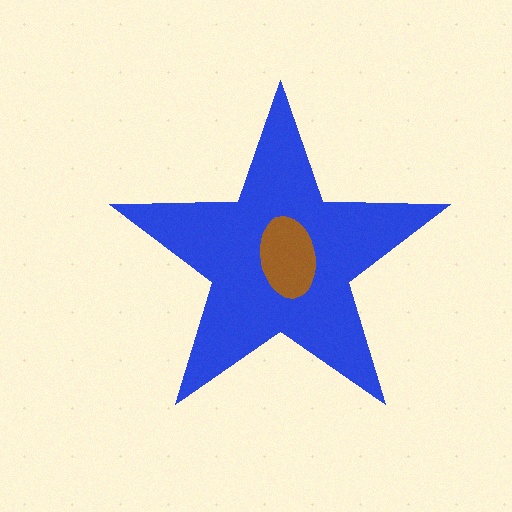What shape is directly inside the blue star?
The brown ellipse.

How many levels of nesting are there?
2.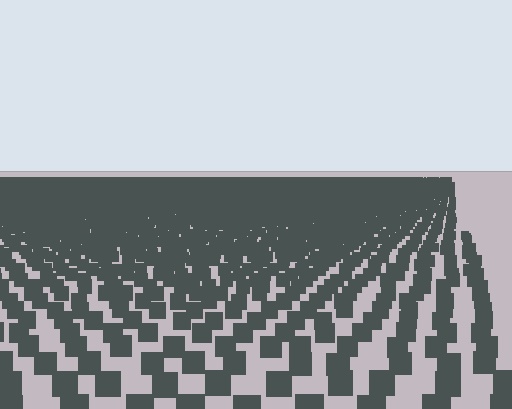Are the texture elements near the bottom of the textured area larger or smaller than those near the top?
Larger. Near the bottom, elements are closer to the viewer and appear at a bigger on-screen size.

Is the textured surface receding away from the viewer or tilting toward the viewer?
The surface is receding away from the viewer. Texture elements get smaller and denser toward the top.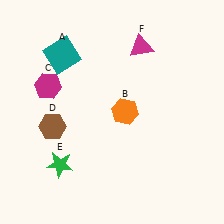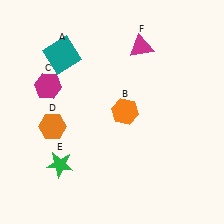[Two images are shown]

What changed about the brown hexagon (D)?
In Image 1, D is brown. In Image 2, it changed to orange.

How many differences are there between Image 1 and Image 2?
There is 1 difference between the two images.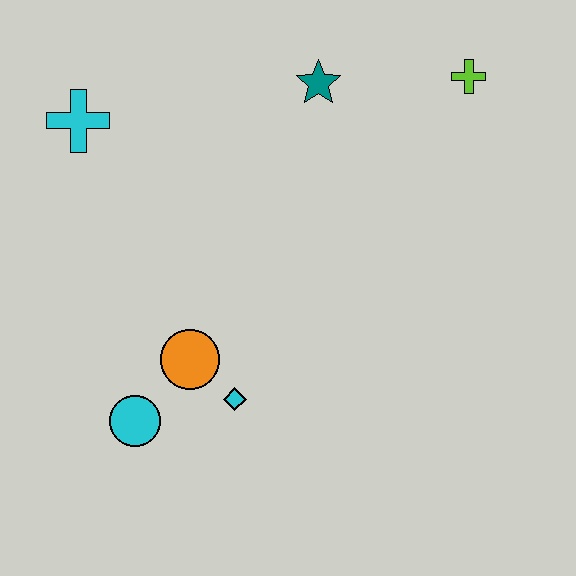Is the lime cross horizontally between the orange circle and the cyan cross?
No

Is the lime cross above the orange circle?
Yes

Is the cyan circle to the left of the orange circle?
Yes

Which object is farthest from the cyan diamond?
The lime cross is farthest from the cyan diamond.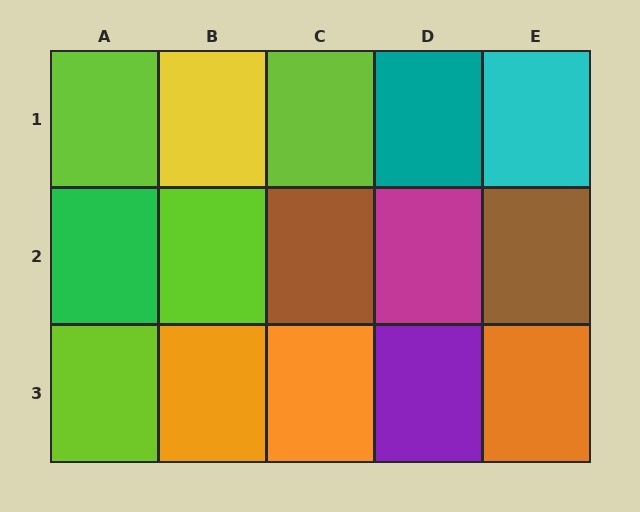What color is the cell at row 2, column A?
Green.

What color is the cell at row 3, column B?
Orange.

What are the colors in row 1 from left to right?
Lime, yellow, lime, teal, cyan.